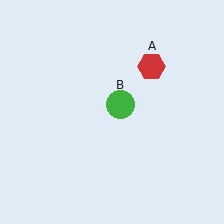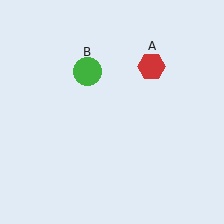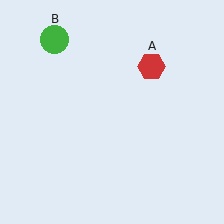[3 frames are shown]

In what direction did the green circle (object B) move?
The green circle (object B) moved up and to the left.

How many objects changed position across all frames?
1 object changed position: green circle (object B).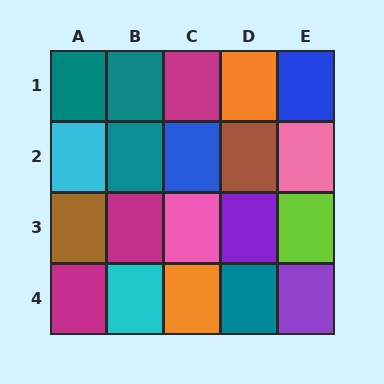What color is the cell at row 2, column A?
Cyan.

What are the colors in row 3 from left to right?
Brown, magenta, pink, purple, lime.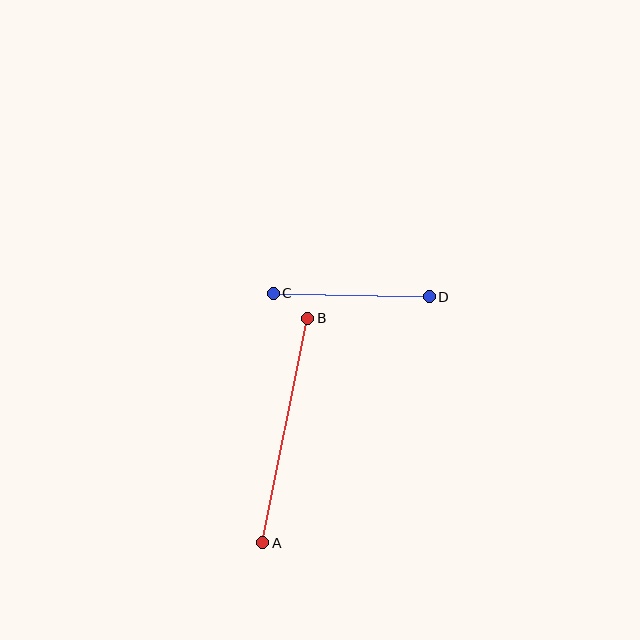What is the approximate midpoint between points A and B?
The midpoint is at approximately (285, 431) pixels.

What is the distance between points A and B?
The distance is approximately 229 pixels.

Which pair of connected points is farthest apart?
Points A and B are farthest apart.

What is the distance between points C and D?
The distance is approximately 156 pixels.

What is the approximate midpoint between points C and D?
The midpoint is at approximately (351, 295) pixels.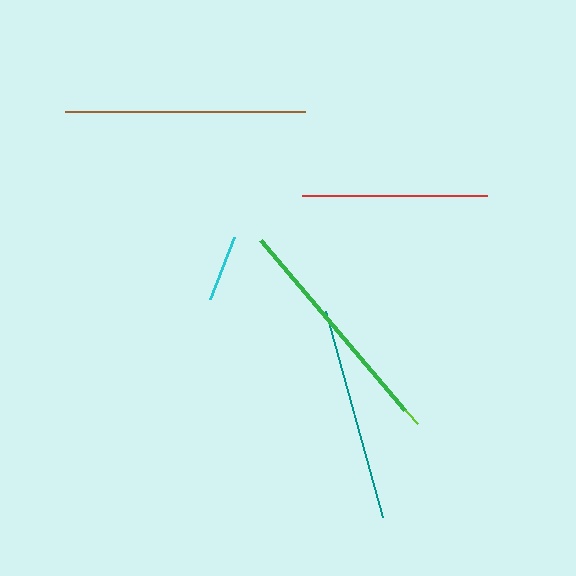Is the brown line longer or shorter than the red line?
The brown line is longer than the red line.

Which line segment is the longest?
The brown line is the longest at approximately 240 pixels.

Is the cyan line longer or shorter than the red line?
The red line is longer than the cyan line.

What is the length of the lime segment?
The lime segment is approximately 70 pixels long.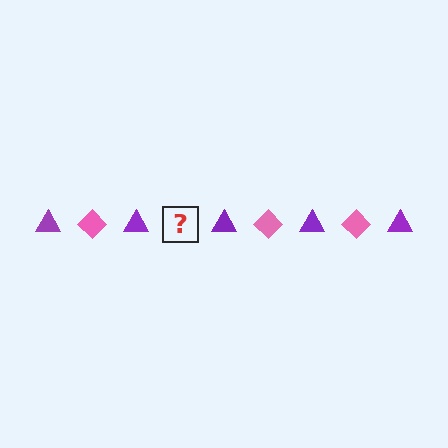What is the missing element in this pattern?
The missing element is a pink diamond.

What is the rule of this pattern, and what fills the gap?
The rule is that the pattern alternates between purple triangle and pink diamond. The gap should be filled with a pink diamond.